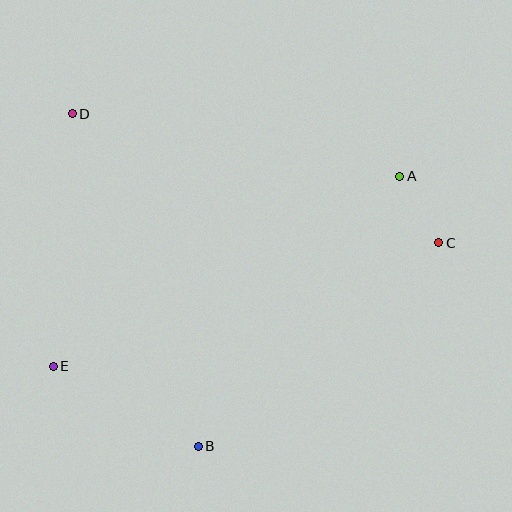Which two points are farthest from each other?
Points C and E are farthest from each other.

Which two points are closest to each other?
Points A and C are closest to each other.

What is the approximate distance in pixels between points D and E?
The distance between D and E is approximately 253 pixels.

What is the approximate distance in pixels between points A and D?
The distance between A and D is approximately 333 pixels.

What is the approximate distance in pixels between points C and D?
The distance between C and D is approximately 389 pixels.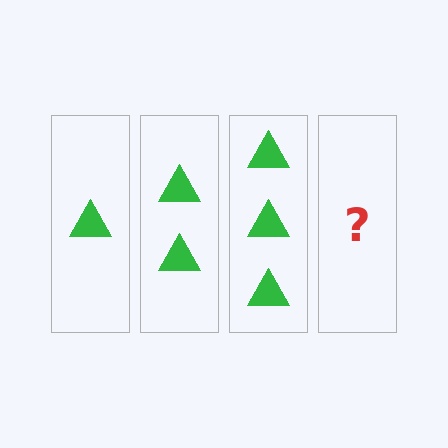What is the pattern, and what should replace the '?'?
The pattern is that each step adds one more triangle. The '?' should be 4 triangles.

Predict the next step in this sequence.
The next step is 4 triangles.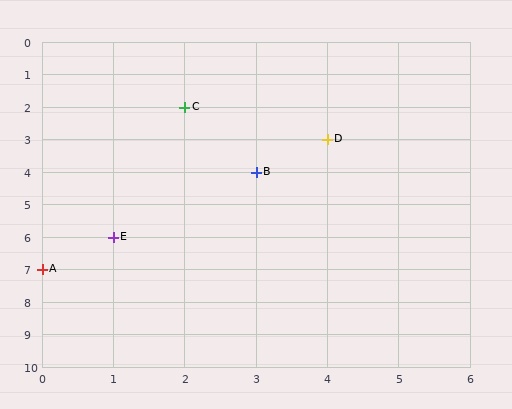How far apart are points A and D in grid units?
Points A and D are 4 columns and 4 rows apart (about 5.7 grid units diagonally).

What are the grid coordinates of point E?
Point E is at grid coordinates (1, 6).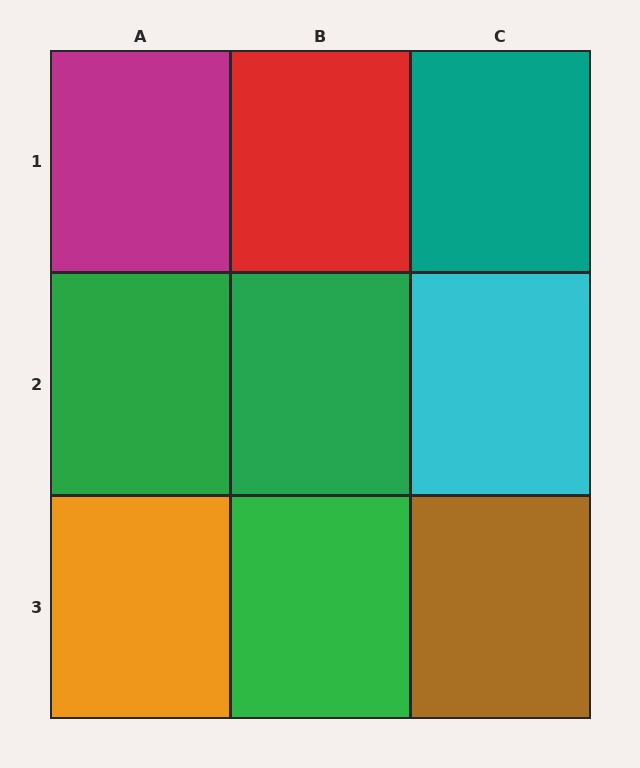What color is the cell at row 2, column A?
Green.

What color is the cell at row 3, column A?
Orange.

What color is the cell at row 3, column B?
Green.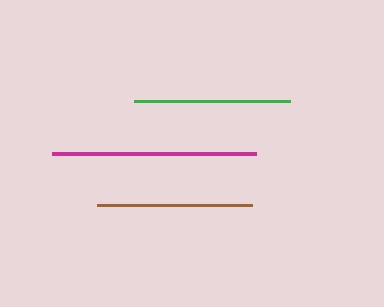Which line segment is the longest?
The magenta line is the longest at approximately 204 pixels.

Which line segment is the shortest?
The brown line is the shortest at approximately 155 pixels.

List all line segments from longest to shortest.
From longest to shortest: magenta, green, brown.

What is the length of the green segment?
The green segment is approximately 157 pixels long.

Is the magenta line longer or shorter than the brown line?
The magenta line is longer than the brown line.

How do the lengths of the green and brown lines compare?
The green and brown lines are approximately the same length.